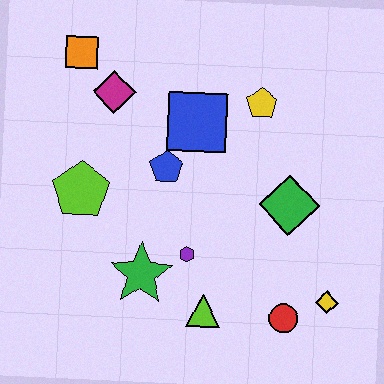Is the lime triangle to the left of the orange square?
No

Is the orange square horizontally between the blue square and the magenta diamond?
No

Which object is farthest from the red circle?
The orange square is farthest from the red circle.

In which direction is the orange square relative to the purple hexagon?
The orange square is above the purple hexagon.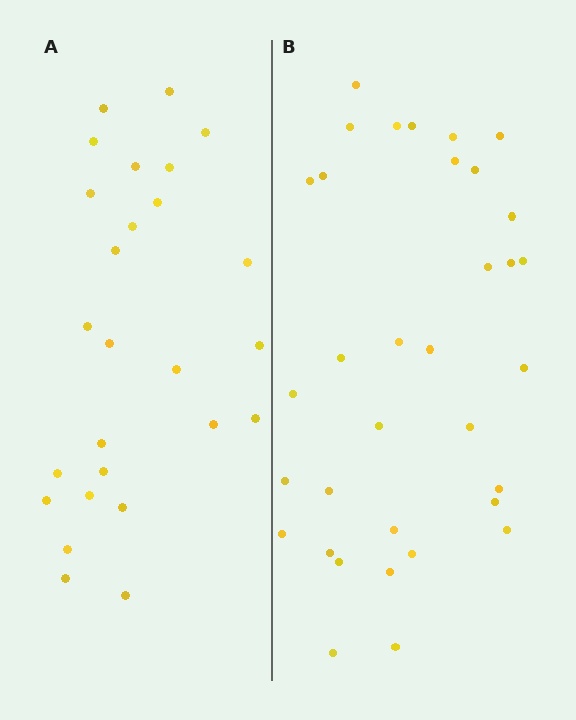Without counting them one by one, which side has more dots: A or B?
Region B (the right region) has more dots.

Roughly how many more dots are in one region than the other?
Region B has roughly 8 or so more dots than region A.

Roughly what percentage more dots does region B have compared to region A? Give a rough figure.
About 30% more.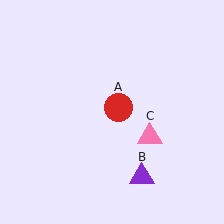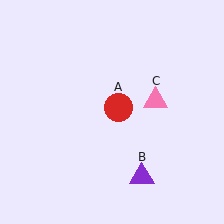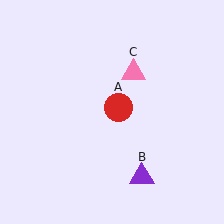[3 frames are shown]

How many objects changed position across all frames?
1 object changed position: pink triangle (object C).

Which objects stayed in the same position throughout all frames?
Red circle (object A) and purple triangle (object B) remained stationary.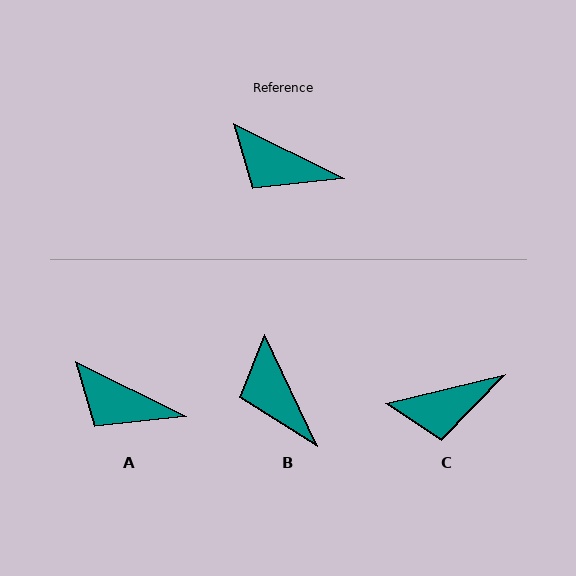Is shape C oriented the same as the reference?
No, it is off by about 40 degrees.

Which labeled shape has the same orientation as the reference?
A.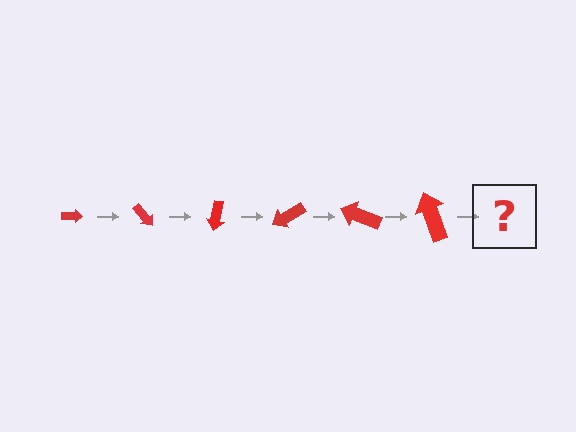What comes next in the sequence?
The next element should be an arrow, larger than the previous one and rotated 300 degrees from the start.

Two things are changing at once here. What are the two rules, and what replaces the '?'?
The two rules are that the arrow grows larger each step and it rotates 50 degrees each step. The '?' should be an arrow, larger than the previous one and rotated 300 degrees from the start.